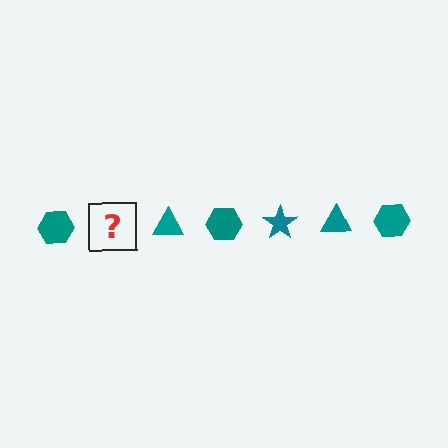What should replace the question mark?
The question mark should be replaced with a teal star.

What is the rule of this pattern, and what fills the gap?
The rule is that the pattern cycles through hexagon, star, triangle shapes in teal. The gap should be filled with a teal star.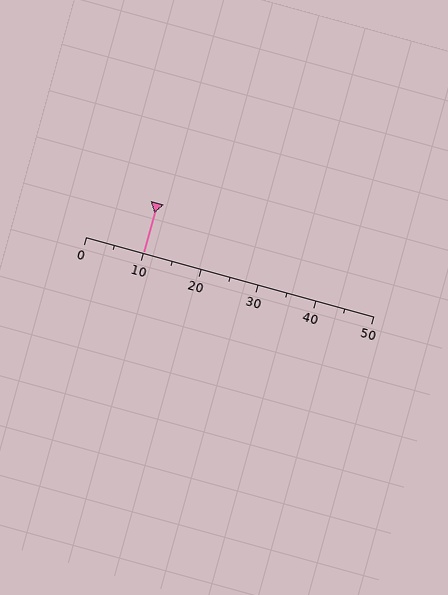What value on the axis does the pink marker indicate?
The marker indicates approximately 10.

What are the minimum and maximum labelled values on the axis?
The axis runs from 0 to 50.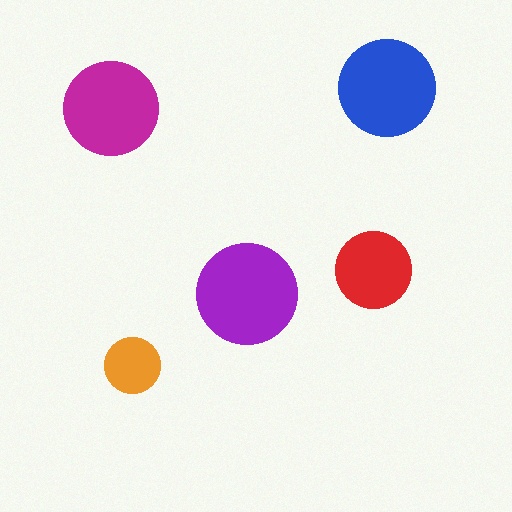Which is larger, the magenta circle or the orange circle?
The magenta one.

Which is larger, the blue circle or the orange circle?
The blue one.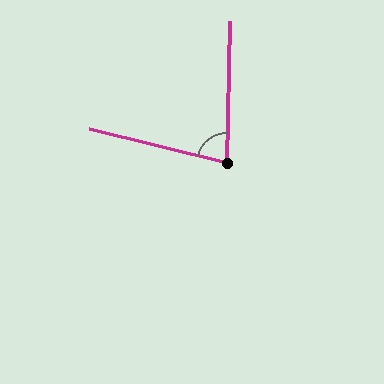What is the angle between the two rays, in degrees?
Approximately 78 degrees.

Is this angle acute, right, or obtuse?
It is acute.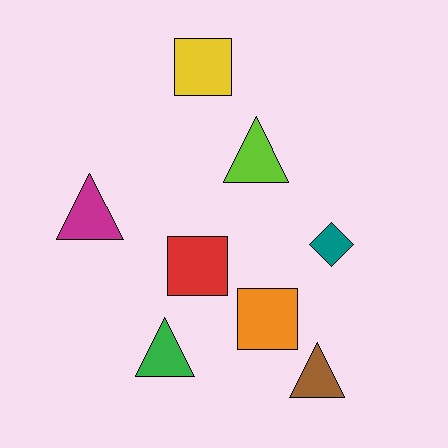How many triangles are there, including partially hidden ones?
There are 4 triangles.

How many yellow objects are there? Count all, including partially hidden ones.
There is 1 yellow object.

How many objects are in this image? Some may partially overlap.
There are 8 objects.